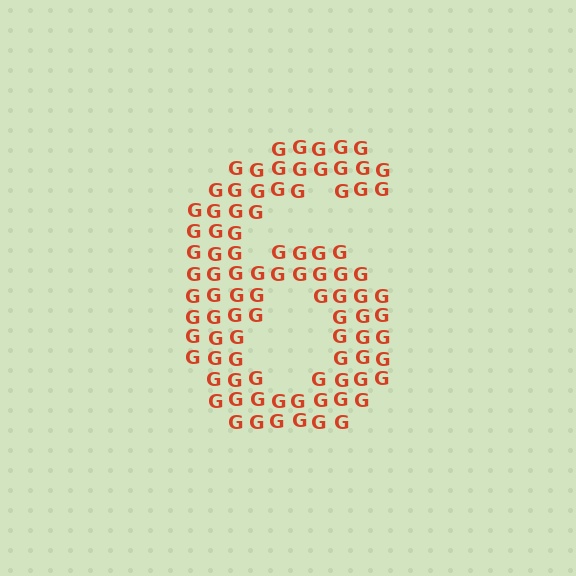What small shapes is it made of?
It is made of small letter G's.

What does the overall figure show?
The overall figure shows the digit 6.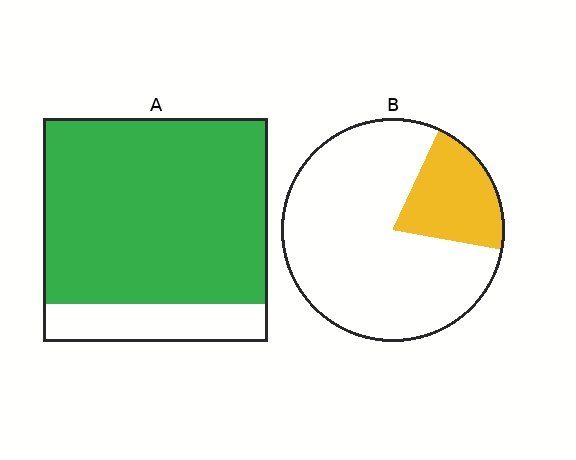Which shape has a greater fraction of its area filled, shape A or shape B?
Shape A.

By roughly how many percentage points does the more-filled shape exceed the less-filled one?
By roughly 60 percentage points (A over B).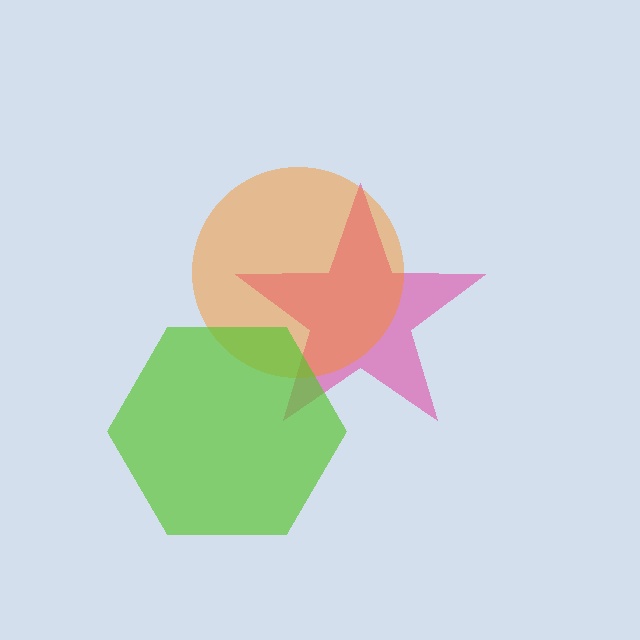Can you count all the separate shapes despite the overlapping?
Yes, there are 3 separate shapes.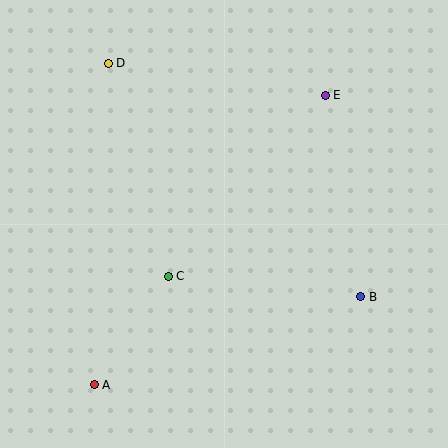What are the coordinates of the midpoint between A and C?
The midpoint between A and C is at (131, 330).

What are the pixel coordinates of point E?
Point E is at (325, 95).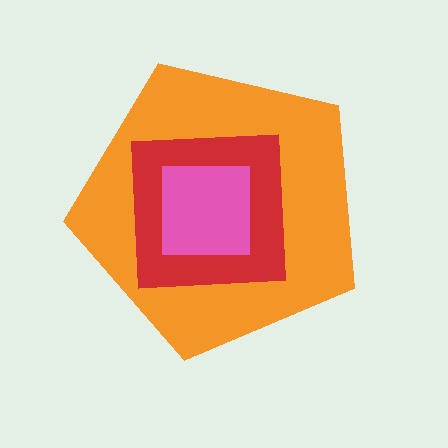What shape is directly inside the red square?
The pink square.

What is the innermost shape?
The pink square.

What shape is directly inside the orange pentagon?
The red square.